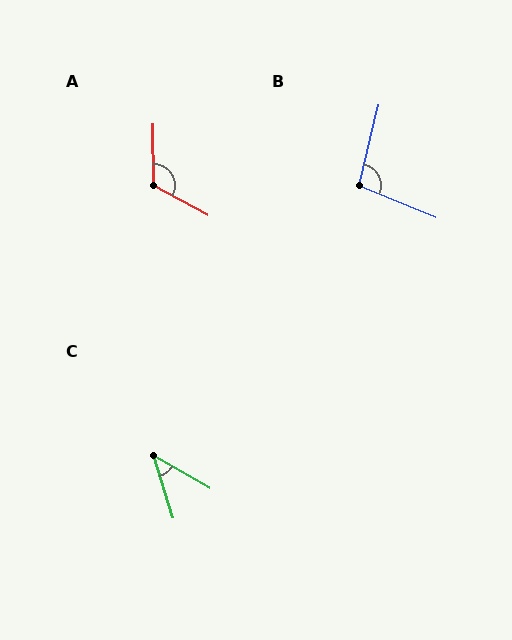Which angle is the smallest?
C, at approximately 43 degrees.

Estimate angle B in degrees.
Approximately 99 degrees.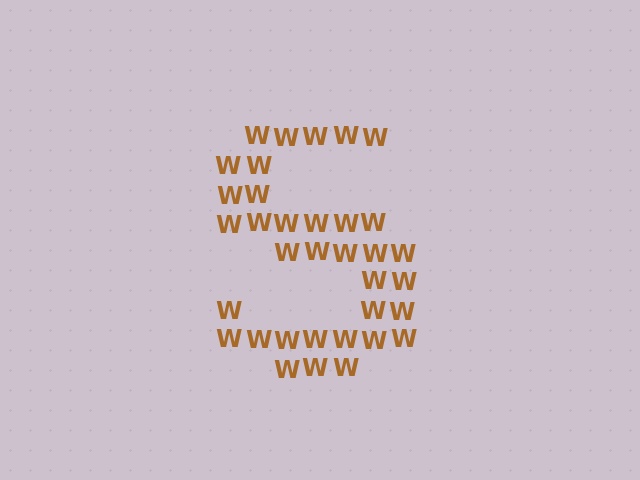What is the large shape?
The large shape is the letter S.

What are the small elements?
The small elements are letter W's.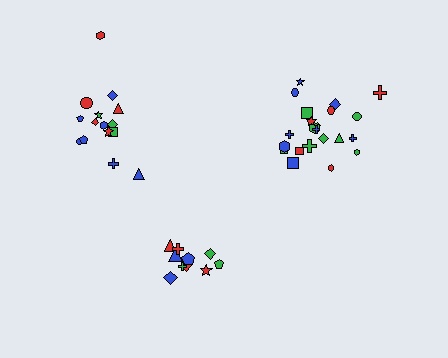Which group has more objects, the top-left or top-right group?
The top-right group.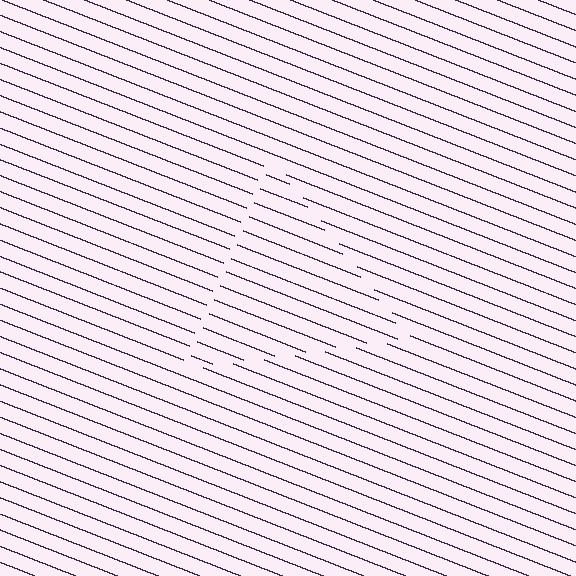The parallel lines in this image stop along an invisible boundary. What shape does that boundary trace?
An illusory triangle. The interior of the shape contains the same grating, shifted by half a period — the contour is defined by the phase discontinuity where line-ends from the inner and outer gratings abut.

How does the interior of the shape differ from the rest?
The interior of the shape contains the same grating, shifted by half a period — the contour is defined by the phase discontinuity where line-ends from the inner and outer gratings abut.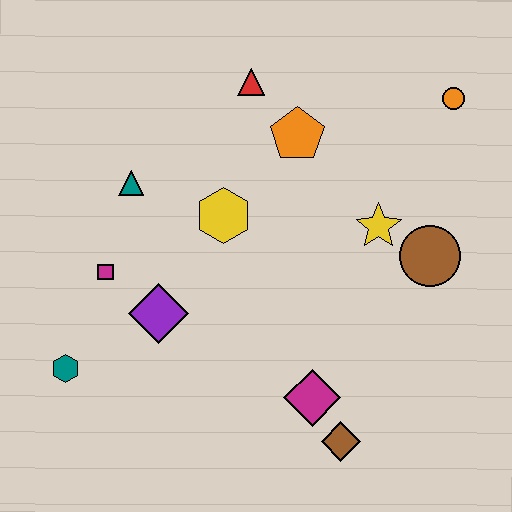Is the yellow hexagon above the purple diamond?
Yes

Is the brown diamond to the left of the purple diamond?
No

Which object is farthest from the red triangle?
The brown diamond is farthest from the red triangle.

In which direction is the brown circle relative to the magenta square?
The brown circle is to the right of the magenta square.